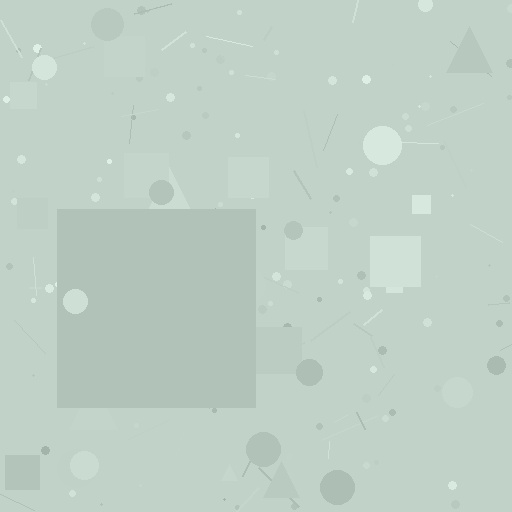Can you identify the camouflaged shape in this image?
The camouflaged shape is a square.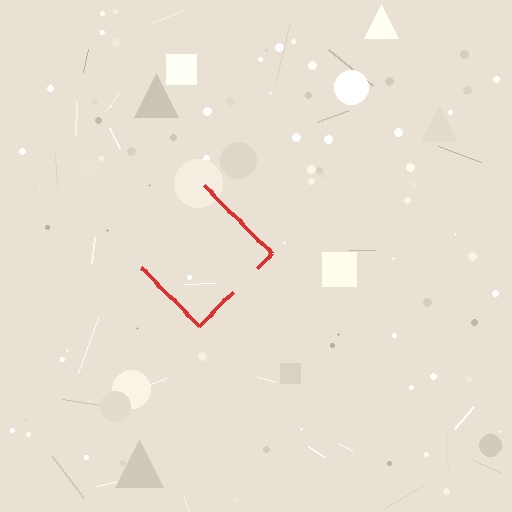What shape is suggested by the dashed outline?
The dashed outline suggests a diamond.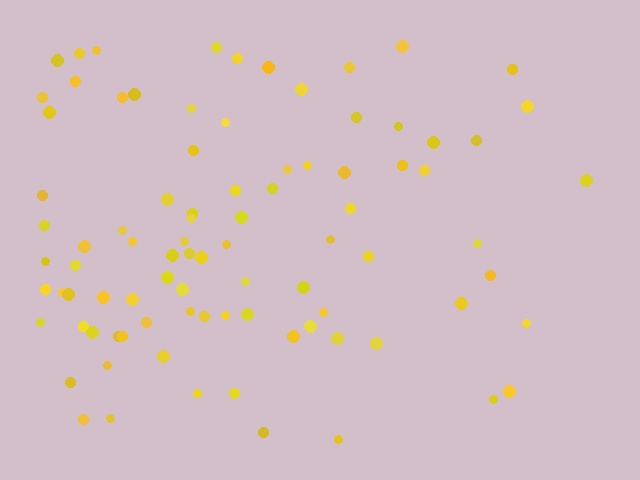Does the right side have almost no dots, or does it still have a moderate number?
Still a moderate number, just noticeably fewer than the left.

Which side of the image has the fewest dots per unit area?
The right.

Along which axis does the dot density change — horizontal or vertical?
Horizontal.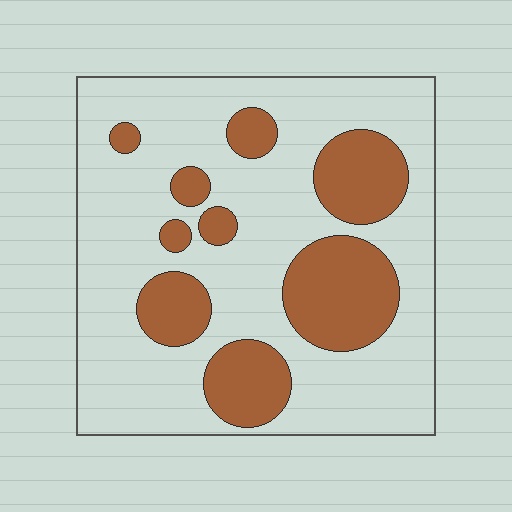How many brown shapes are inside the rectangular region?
9.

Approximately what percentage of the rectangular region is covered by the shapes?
Approximately 25%.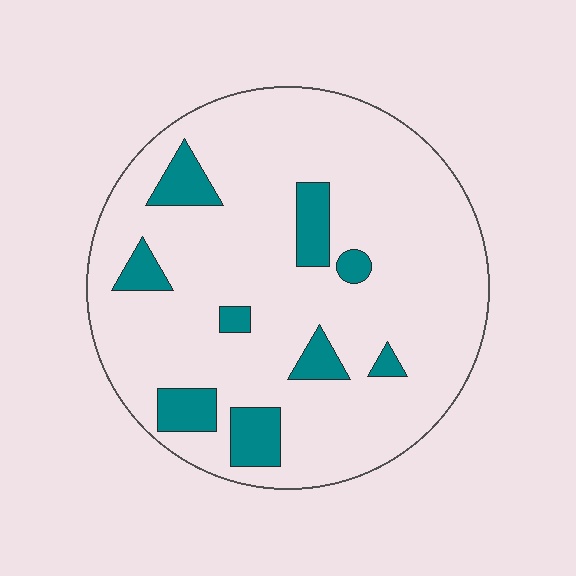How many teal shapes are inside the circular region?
9.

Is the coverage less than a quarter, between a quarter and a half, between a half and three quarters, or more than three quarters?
Less than a quarter.